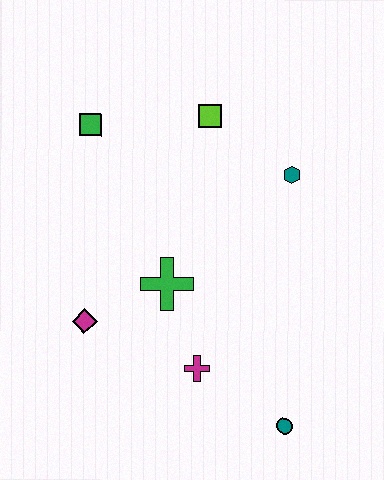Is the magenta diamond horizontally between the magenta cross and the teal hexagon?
No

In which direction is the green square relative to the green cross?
The green square is above the green cross.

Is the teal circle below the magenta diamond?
Yes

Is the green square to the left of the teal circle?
Yes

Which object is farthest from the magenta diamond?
The teal hexagon is farthest from the magenta diamond.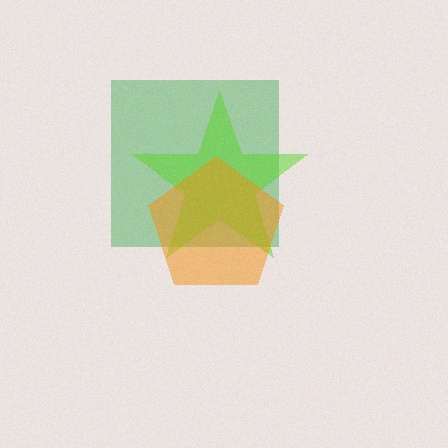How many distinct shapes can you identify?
There are 3 distinct shapes: a green square, a lime star, an orange pentagon.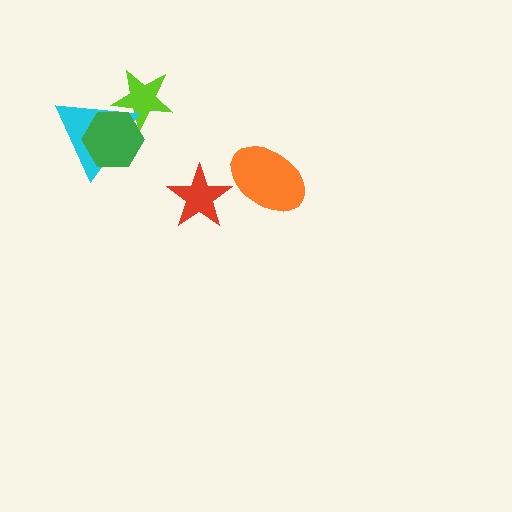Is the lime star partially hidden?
Yes, it is partially covered by another shape.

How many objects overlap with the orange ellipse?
0 objects overlap with the orange ellipse.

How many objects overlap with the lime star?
2 objects overlap with the lime star.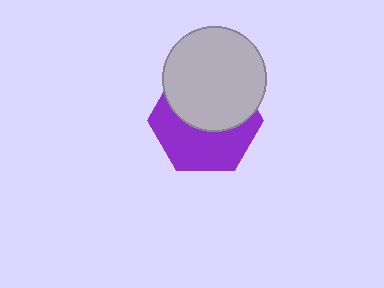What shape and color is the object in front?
The object in front is a light gray circle.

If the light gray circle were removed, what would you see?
You would see the complete purple hexagon.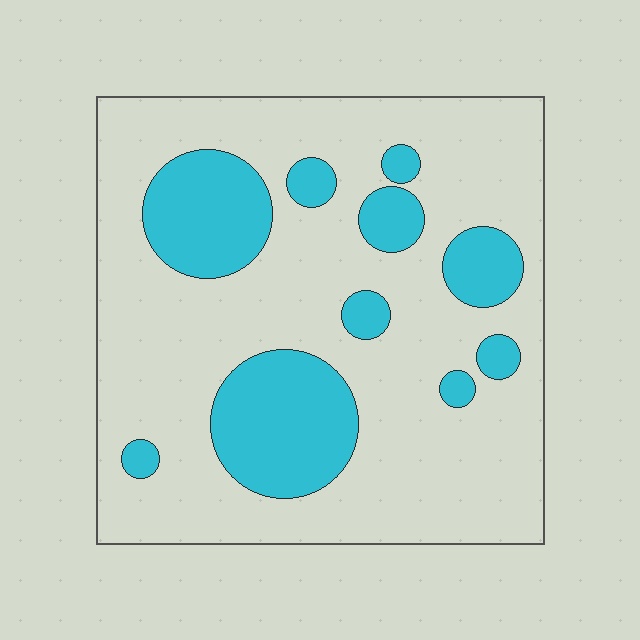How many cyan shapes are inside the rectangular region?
10.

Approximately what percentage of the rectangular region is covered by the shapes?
Approximately 25%.